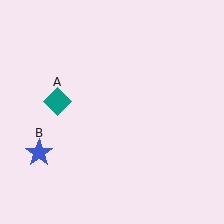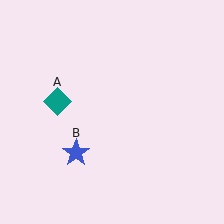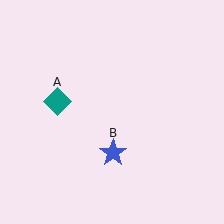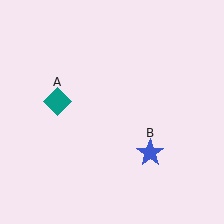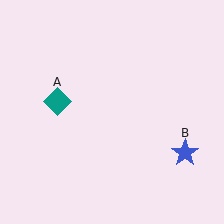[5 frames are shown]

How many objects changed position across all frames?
1 object changed position: blue star (object B).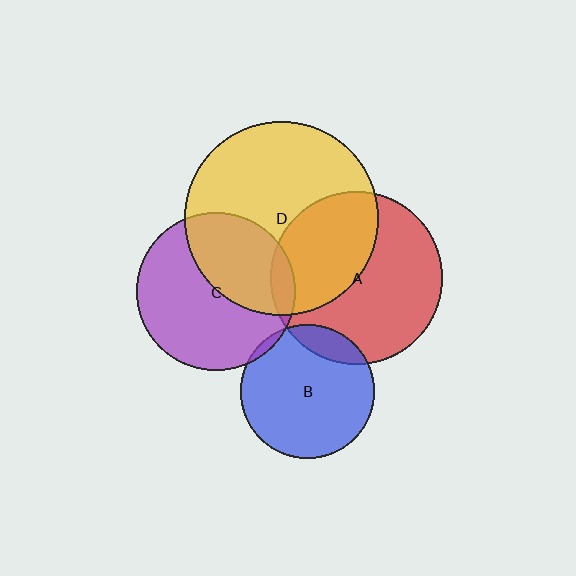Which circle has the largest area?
Circle D (yellow).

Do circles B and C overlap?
Yes.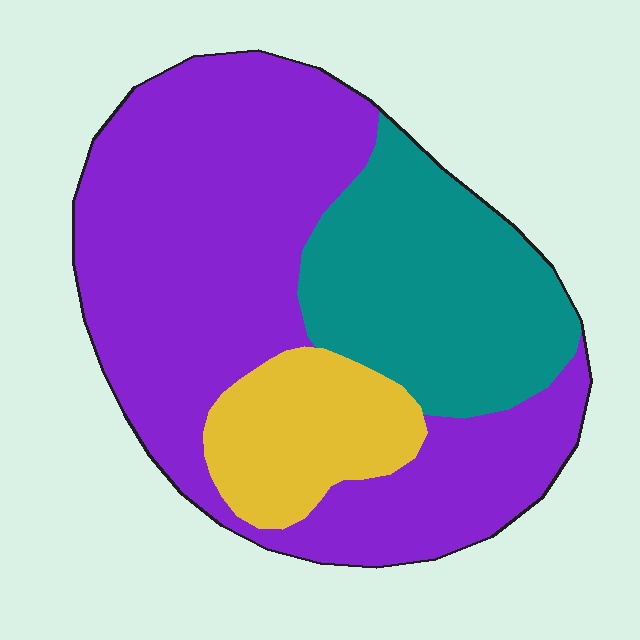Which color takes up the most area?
Purple, at roughly 60%.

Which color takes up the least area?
Yellow, at roughly 15%.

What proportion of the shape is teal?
Teal covers 27% of the shape.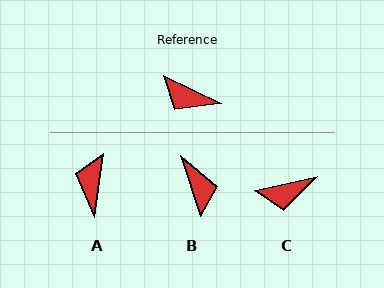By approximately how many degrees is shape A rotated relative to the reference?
Approximately 72 degrees clockwise.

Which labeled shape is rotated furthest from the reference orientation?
B, about 134 degrees away.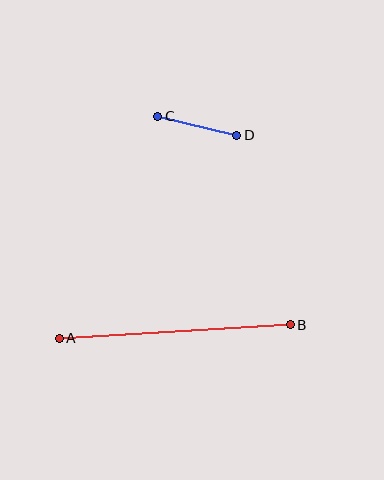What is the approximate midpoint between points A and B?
The midpoint is at approximately (175, 332) pixels.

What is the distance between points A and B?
The distance is approximately 231 pixels.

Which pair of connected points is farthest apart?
Points A and B are farthest apart.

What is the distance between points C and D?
The distance is approximately 81 pixels.